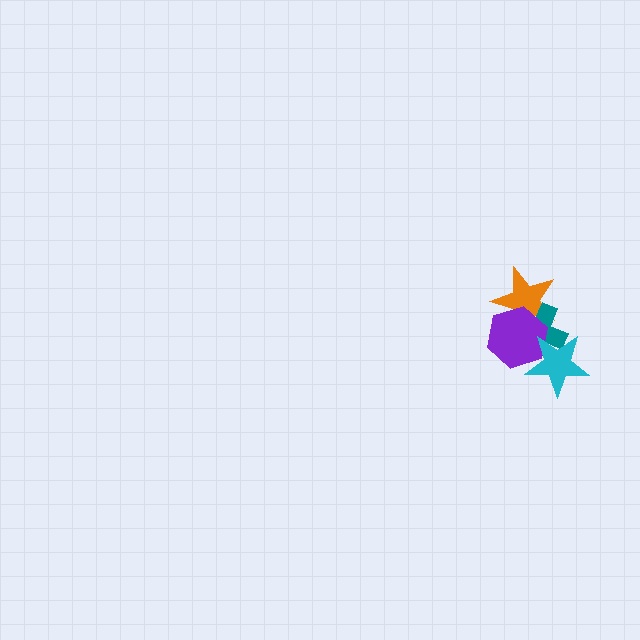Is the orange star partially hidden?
Yes, it is partially covered by another shape.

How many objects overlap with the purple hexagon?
3 objects overlap with the purple hexagon.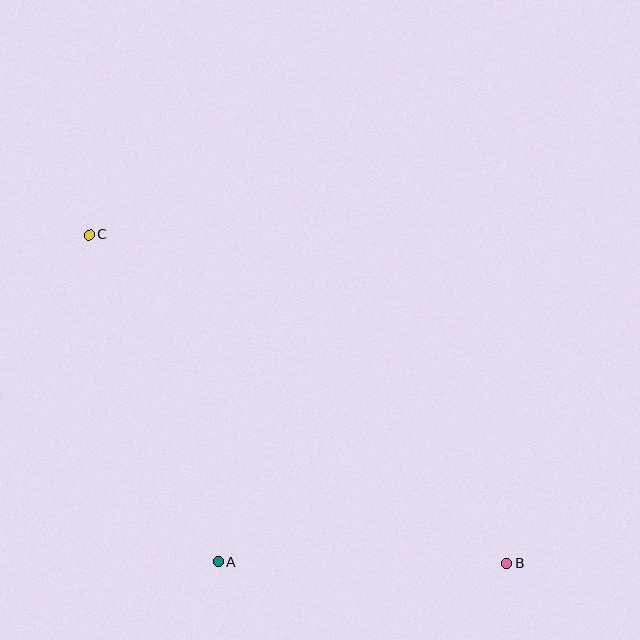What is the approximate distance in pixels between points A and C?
The distance between A and C is approximately 352 pixels.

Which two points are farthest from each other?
Points B and C are farthest from each other.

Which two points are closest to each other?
Points A and B are closest to each other.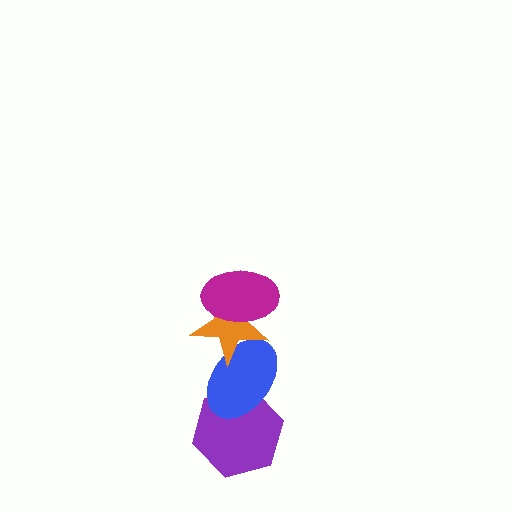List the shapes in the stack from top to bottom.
From top to bottom: the magenta ellipse, the orange star, the blue ellipse, the purple hexagon.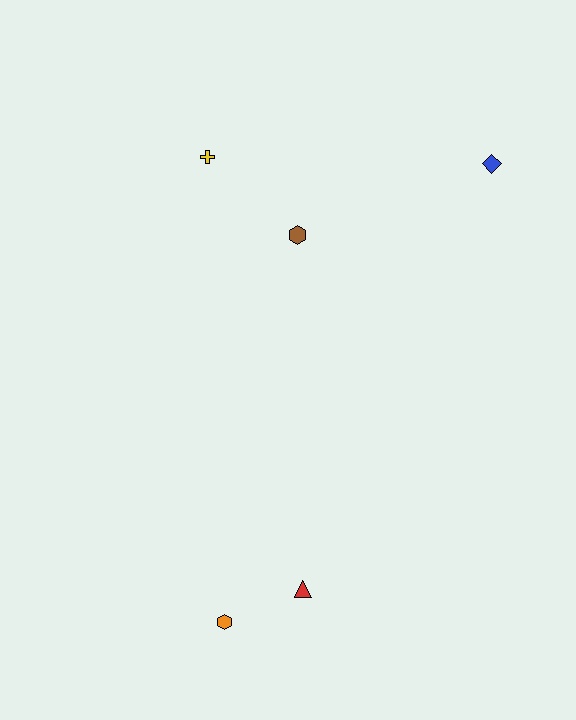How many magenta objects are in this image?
There are no magenta objects.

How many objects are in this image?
There are 5 objects.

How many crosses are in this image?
There is 1 cross.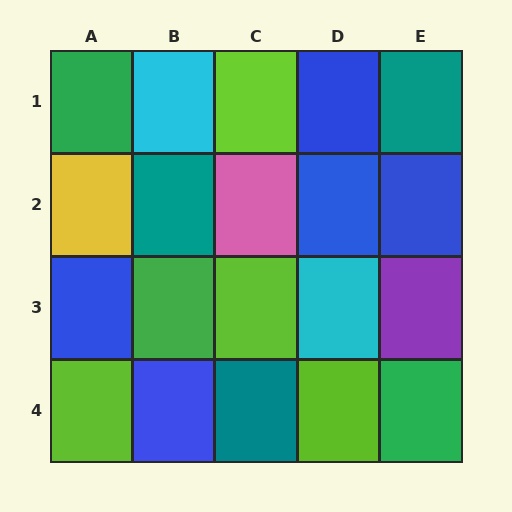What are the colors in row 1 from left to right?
Green, cyan, lime, blue, teal.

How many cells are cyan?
2 cells are cyan.